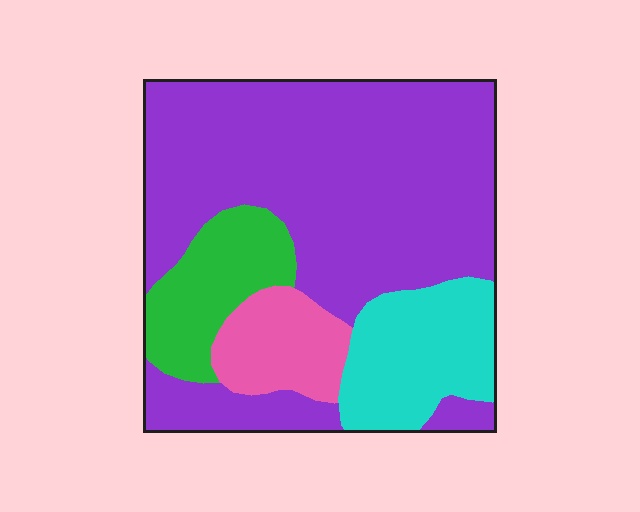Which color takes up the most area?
Purple, at roughly 60%.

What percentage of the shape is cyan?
Cyan covers about 15% of the shape.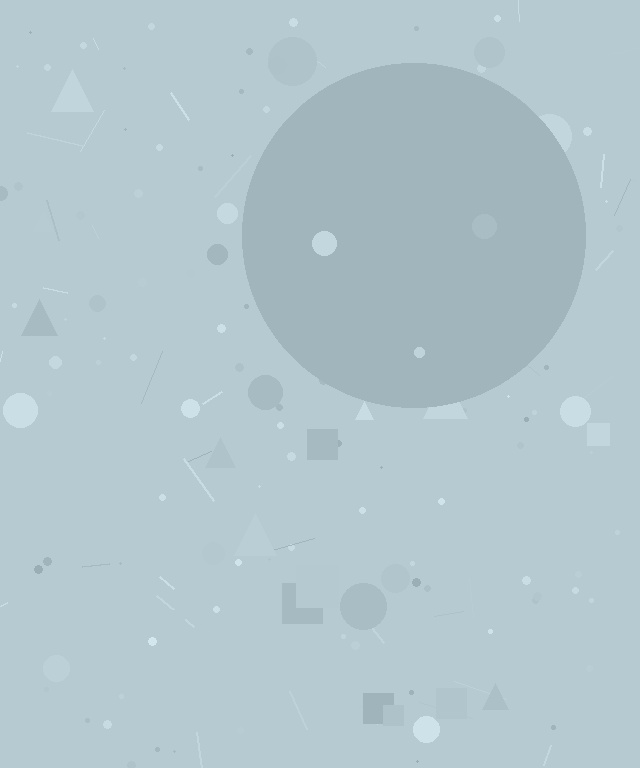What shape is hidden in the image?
A circle is hidden in the image.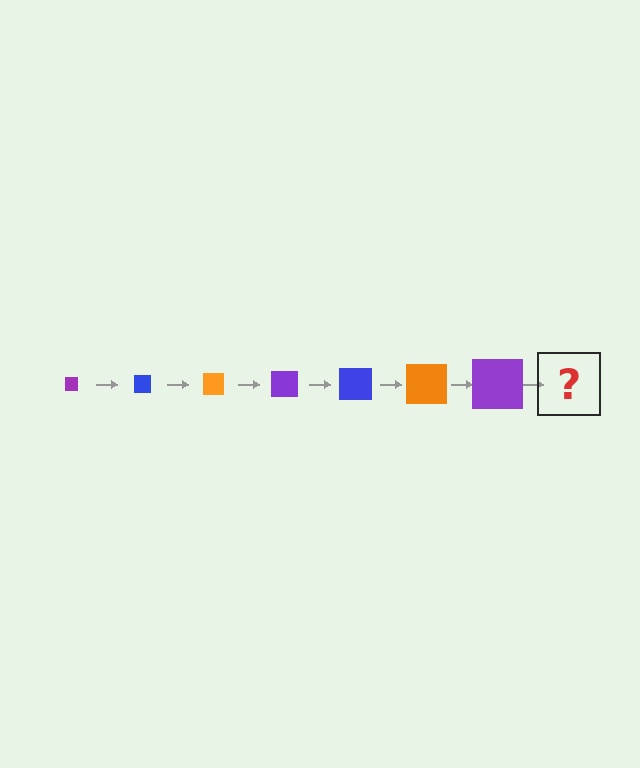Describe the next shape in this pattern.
It should be a blue square, larger than the previous one.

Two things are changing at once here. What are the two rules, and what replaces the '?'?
The two rules are that the square grows larger each step and the color cycles through purple, blue, and orange. The '?' should be a blue square, larger than the previous one.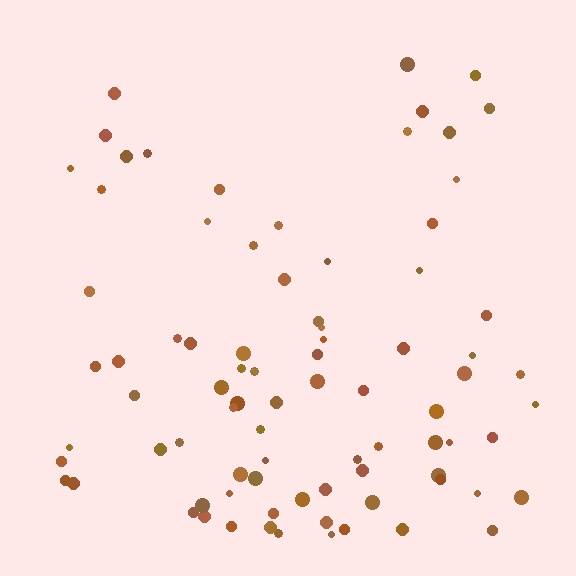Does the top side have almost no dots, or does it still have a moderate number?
Still a moderate number, just noticeably fewer than the bottom.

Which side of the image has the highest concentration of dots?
The bottom.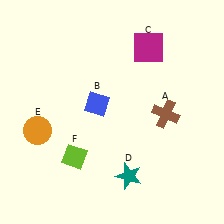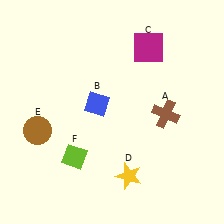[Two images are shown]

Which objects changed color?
D changed from teal to yellow. E changed from orange to brown.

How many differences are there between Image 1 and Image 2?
There are 2 differences between the two images.